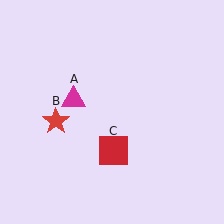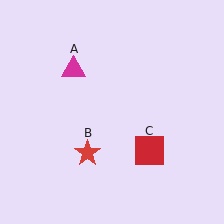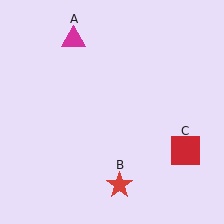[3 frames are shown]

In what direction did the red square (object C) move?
The red square (object C) moved right.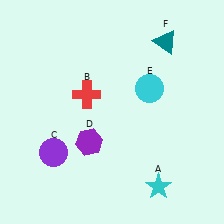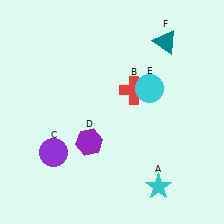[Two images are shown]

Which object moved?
The red cross (B) moved right.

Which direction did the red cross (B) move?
The red cross (B) moved right.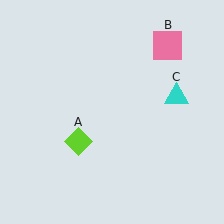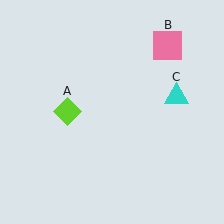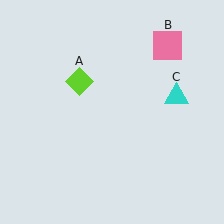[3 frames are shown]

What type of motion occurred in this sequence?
The lime diamond (object A) rotated clockwise around the center of the scene.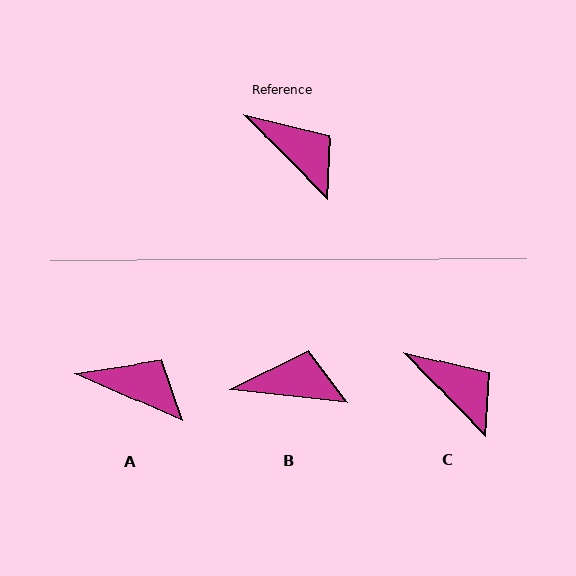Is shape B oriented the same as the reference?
No, it is off by about 40 degrees.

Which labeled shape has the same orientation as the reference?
C.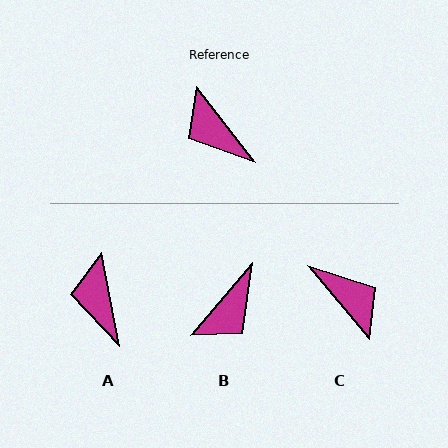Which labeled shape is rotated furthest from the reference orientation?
C, about 178 degrees away.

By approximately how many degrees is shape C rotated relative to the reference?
Approximately 178 degrees clockwise.